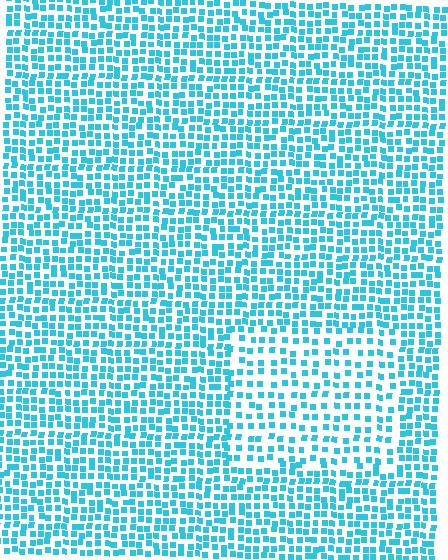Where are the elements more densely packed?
The elements are more densely packed outside the rectangle boundary.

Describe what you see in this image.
The image contains small cyan elements arranged at two different densities. A rectangle-shaped region is visible where the elements are less densely packed than the surrounding area.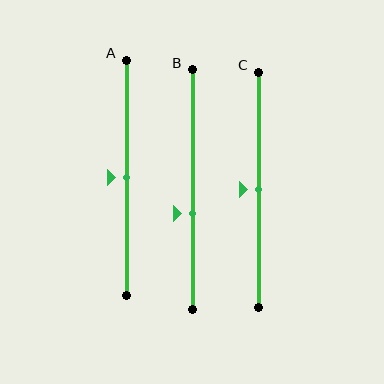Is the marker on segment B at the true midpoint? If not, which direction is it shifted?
No, the marker on segment B is shifted downward by about 10% of the segment length.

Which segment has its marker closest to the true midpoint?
Segment A has its marker closest to the true midpoint.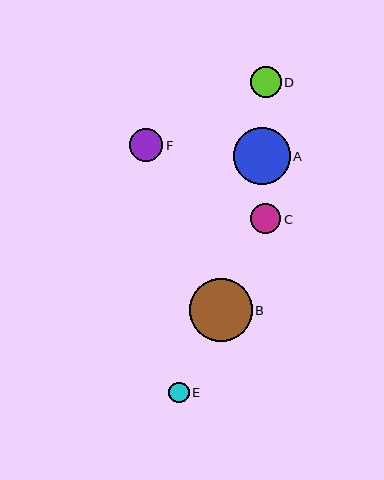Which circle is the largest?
Circle B is the largest with a size of approximately 63 pixels.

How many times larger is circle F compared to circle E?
Circle F is approximately 1.6 times the size of circle E.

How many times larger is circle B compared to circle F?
Circle B is approximately 1.9 times the size of circle F.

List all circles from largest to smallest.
From largest to smallest: B, A, F, D, C, E.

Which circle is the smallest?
Circle E is the smallest with a size of approximately 20 pixels.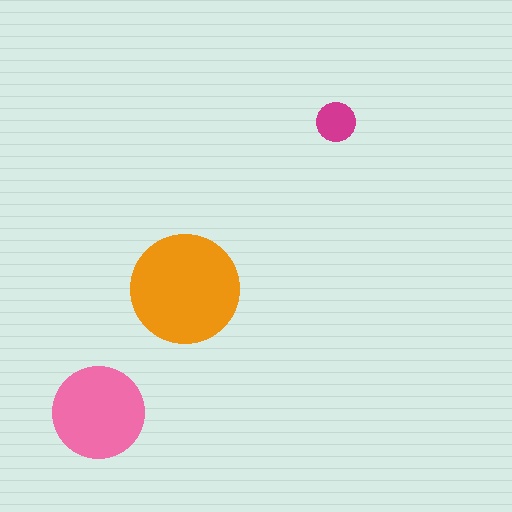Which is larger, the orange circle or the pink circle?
The orange one.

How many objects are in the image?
There are 3 objects in the image.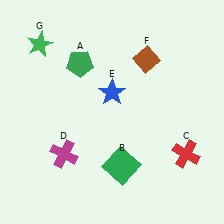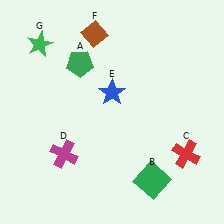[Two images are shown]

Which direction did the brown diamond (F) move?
The brown diamond (F) moved left.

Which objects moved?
The objects that moved are: the green square (B), the brown diamond (F).